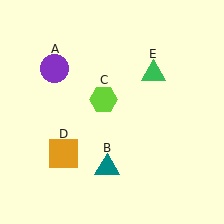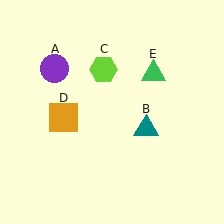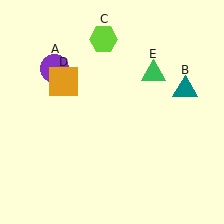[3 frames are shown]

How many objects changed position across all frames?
3 objects changed position: teal triangle (object B), lime hexagon (object C), orange square (object D).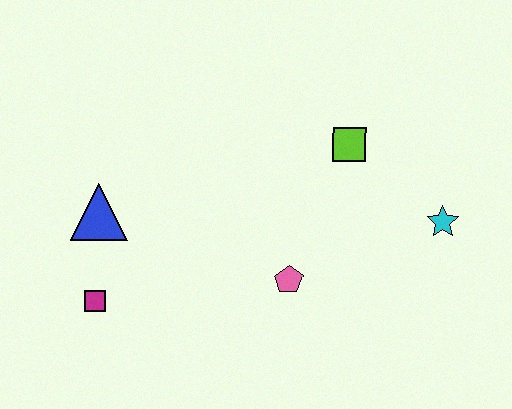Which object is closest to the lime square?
The cyan star is closest to the lime square.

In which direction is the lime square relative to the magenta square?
The lime square is to the right of the magenta square.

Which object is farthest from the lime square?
The magenta square is farthest from the lime square.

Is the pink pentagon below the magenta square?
No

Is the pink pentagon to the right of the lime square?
No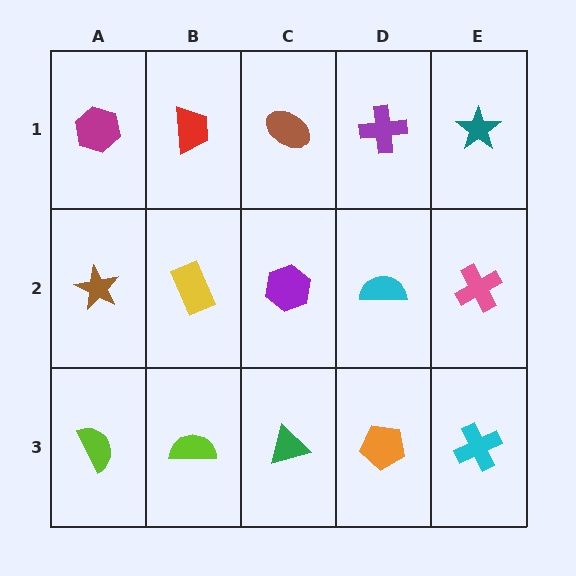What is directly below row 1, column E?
A pink cross.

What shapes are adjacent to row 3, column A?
A brown star (row 2, column A), a lime semicircle (row 3, column B).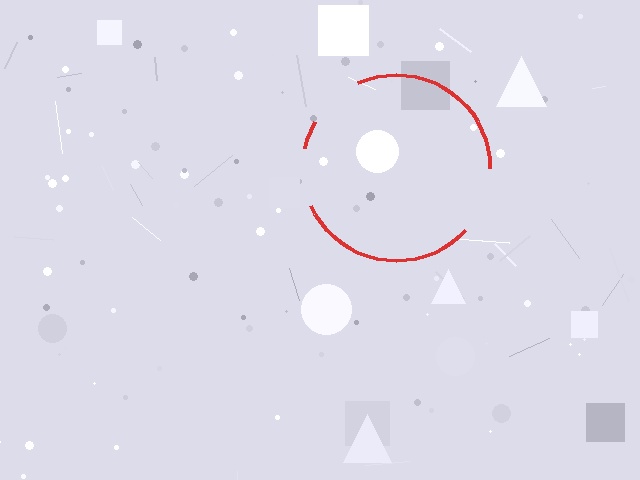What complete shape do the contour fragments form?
The contour fragments form a circle.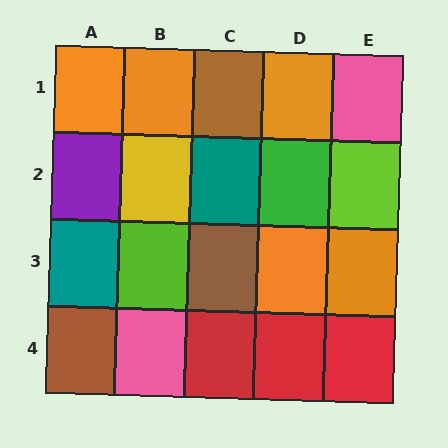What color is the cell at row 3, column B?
Lime.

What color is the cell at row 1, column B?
Orange.